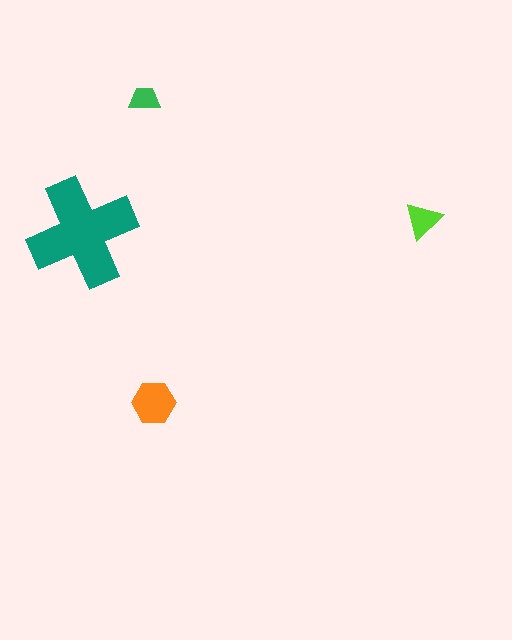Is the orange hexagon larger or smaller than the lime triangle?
Larger.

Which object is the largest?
The teal cross.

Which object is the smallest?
The green trapezoid.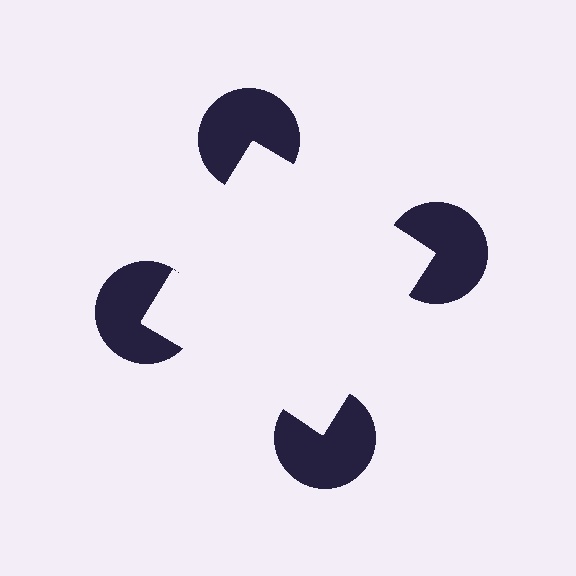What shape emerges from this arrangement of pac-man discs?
An illusory square — its edges are inferred from the aligned wedge cuts in the pac-man discs, not physically drawn.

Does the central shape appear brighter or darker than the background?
It typically appears slightly brighter than the background, even though no actual brightness change is drawn.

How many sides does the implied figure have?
4 sides.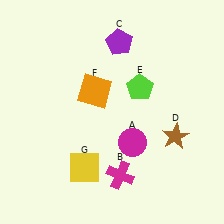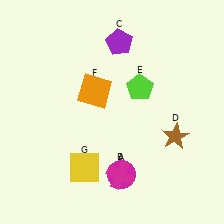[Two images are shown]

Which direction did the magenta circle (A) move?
The magenta circle (A) moved down.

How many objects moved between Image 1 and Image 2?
1 object moved between the two images.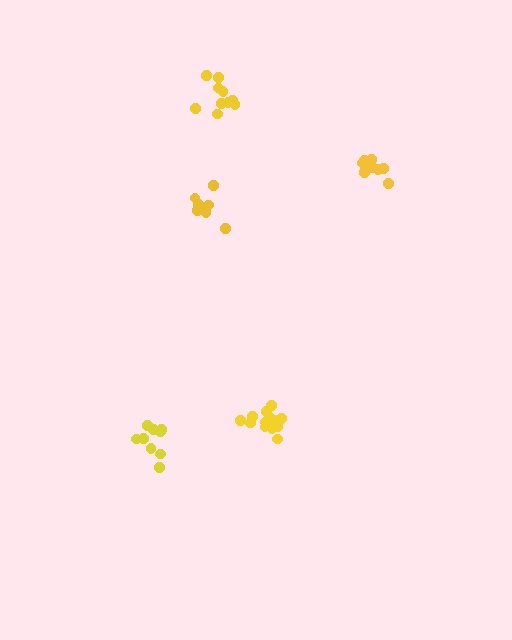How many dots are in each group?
Group 1: 14 dots, Group 2: 9 dots, Group 3: 10 dots, Group 4: 8 dots, Group 5: 10 dots (51 total).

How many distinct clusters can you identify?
There are 5 distinct clusters.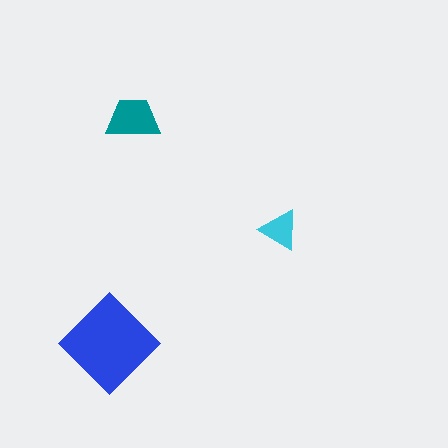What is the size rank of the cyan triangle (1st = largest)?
3rd.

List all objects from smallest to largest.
The cyan triangle, the teal trapezoid, the blue diamond.